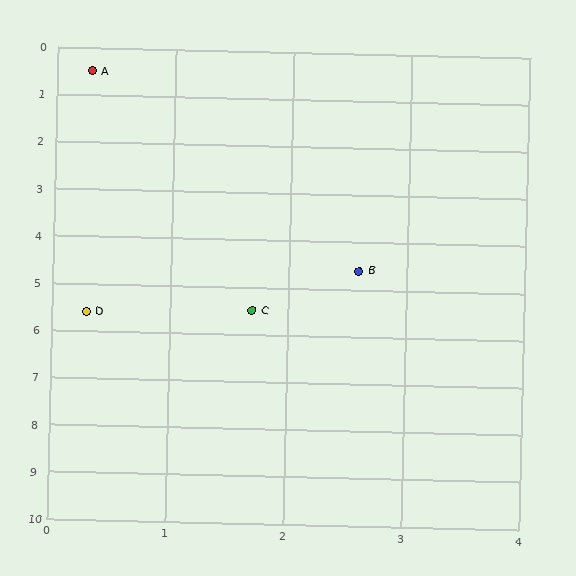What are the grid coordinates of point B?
Point B is at approximately (2.6, 4.6).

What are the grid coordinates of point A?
Point A is at approximately (0.3, 0.5).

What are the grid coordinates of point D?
Point D is at approximately (0.3, 5.6).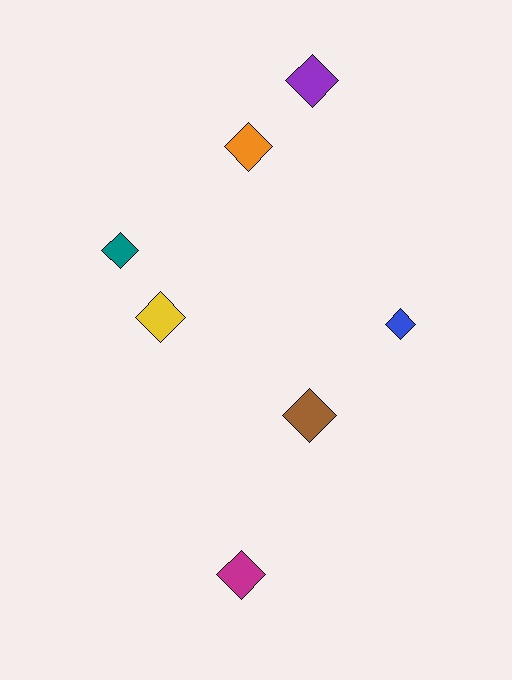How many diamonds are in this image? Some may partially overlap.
There are 7 diamonds.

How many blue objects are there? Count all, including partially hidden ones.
There is 1 blue object.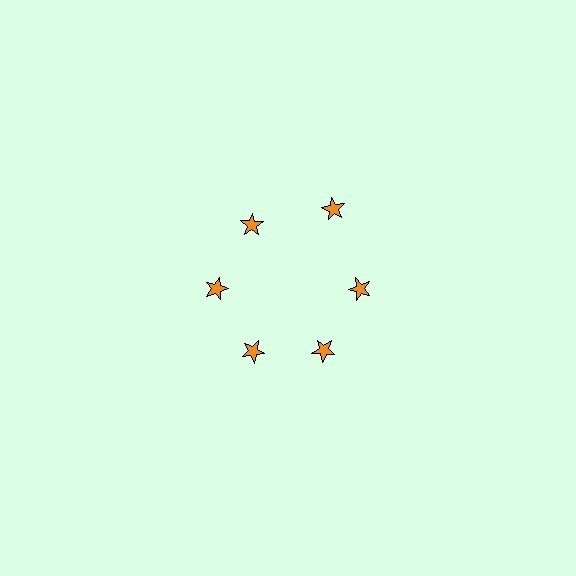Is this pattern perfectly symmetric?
No. The 6 orange stars are arranged in a ring, but one element near the 1 o'clock position is pushed outward from the center, breaking the 6-fold rotational symmetry.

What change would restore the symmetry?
The symmetry would be restored by moving it inward, back onto the ring so that all 6 stars sit at equal angles and equal distance from the center.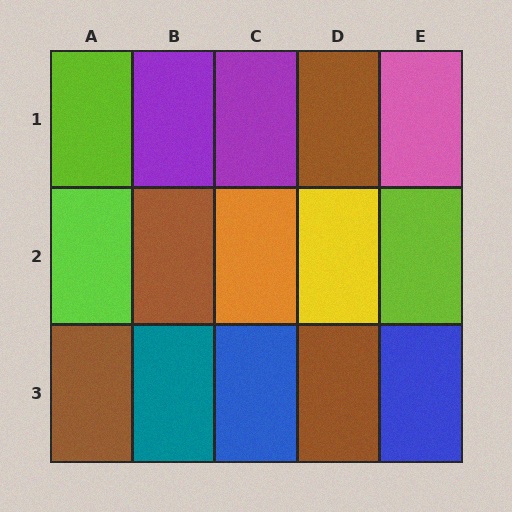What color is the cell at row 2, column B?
Brown.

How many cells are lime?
3 cells are lime.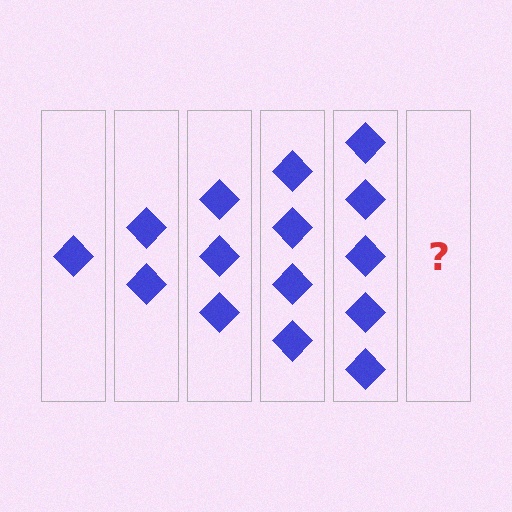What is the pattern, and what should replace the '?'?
The pattern is that each step adds one more diamond. The '?' should be 6 diamonds.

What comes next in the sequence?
The next element should be 6 diamonds.